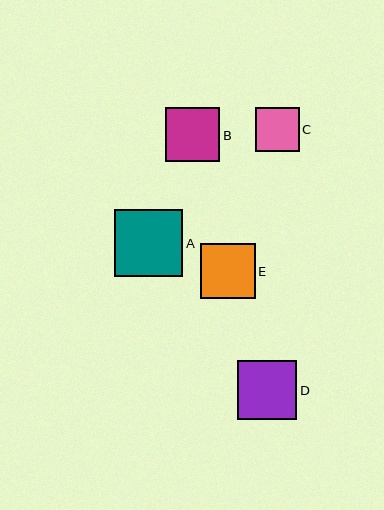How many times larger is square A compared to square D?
Square A is approximately 1.1 times the size of square D.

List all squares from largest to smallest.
From largest to smallest: A, D, E, B, C.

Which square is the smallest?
Square C is the smallest with a size of approximately 44 pixels.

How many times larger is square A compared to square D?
Square A is approximately 1.1 times the size of square D.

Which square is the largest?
Square A is the largest with a size of approximately 68 pixels.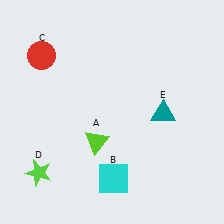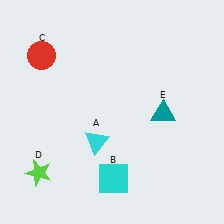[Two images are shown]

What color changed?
The triangle (A) changed from lime in Image 1 to cyan in Image 2.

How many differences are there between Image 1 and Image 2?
There is 1 difference between the two images.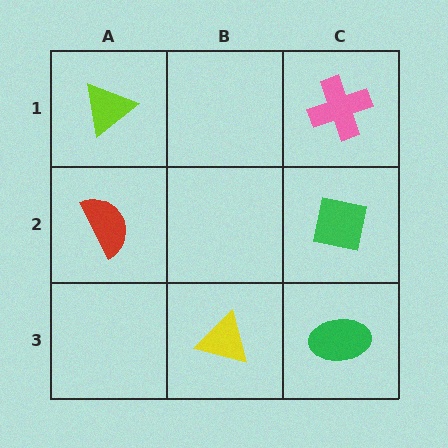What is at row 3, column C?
A green ellipse.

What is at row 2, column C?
A green square.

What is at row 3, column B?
A yellow triangle.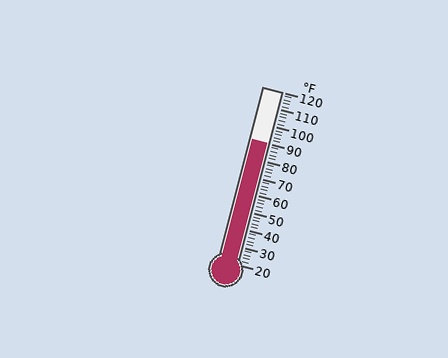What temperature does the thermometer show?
The thermometer shows approximately 90°F.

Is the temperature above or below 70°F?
The temperature is above 70°F.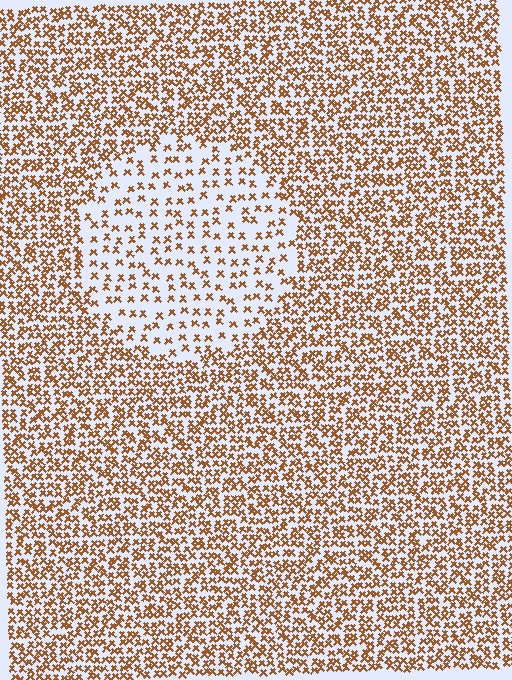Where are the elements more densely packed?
The elements are more densely packed outside the circle boundary.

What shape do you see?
I see a circle.